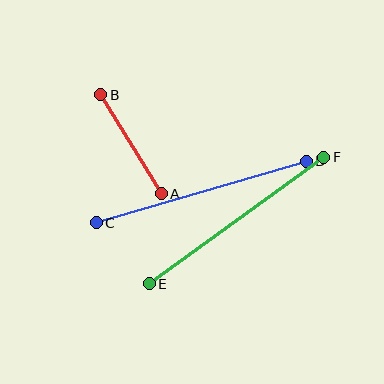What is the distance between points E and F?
The distance is approximately 216 pixels.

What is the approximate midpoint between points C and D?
The midpoint is at approximately (201, 192) pixels.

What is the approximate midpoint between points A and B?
The midpoint is at approximately (131, 144) pixels.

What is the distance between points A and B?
The distance is approximately 116 pixels.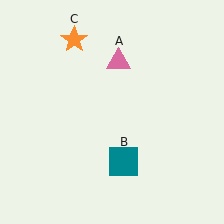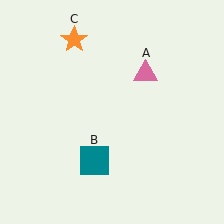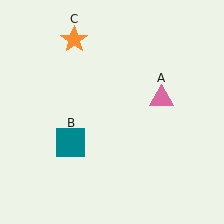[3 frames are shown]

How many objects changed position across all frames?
2 objects changed position: pink triangle (object A), teal square (object B).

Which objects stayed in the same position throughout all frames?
Orange star (object C) remained stationary.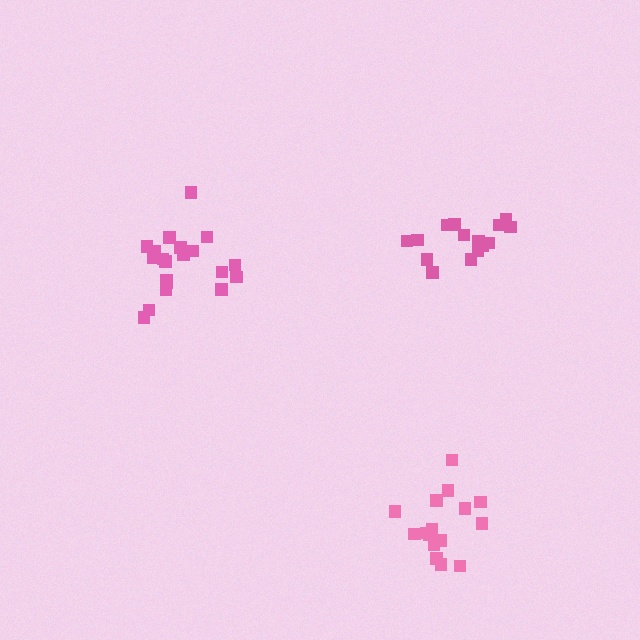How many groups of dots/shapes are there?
There are 3 groups.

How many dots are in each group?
Group 1: 16 dots, Group 2: 20 dots, Group 3: 15 dots (51 total).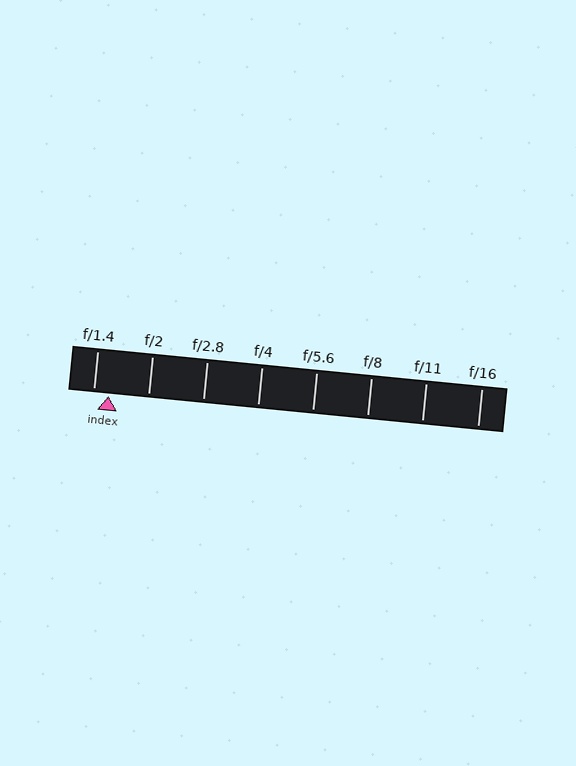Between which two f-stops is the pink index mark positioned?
The index mark is between f/1.4 and f/2.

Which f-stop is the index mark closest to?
The index mark is closest to f/1.4.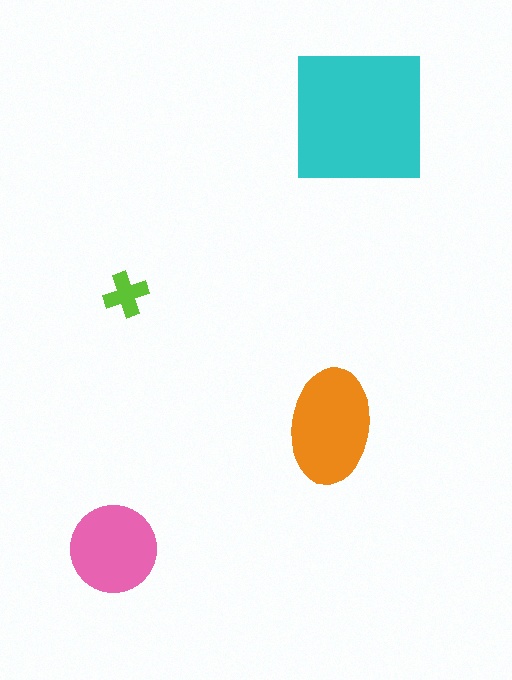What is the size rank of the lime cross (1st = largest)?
4th.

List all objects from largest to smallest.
The cyan square, the orange ellipse, the pink circle, the lime cross.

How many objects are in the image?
There are 4 objects in the image.